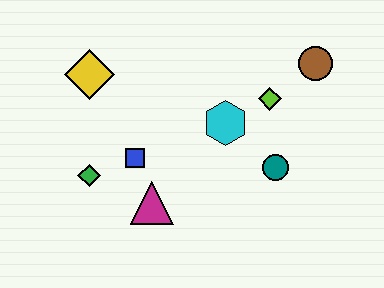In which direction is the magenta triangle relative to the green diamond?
The magenta triangle is to the right of the green diamond.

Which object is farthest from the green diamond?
The brown circle is farthest from the green diamond.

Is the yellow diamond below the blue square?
No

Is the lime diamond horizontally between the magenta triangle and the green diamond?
No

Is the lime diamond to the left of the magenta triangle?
No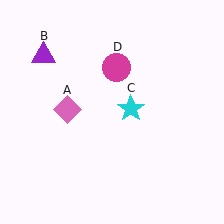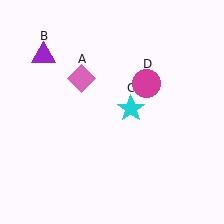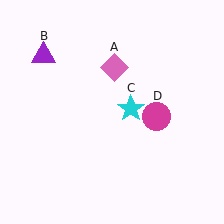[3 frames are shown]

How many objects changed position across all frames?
2 objects changed position: pink diamond (object A), magenta circle (object D).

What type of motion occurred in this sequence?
The pink diamond (object A), magenta circle (object D) rotated clockwise around the center of the scene.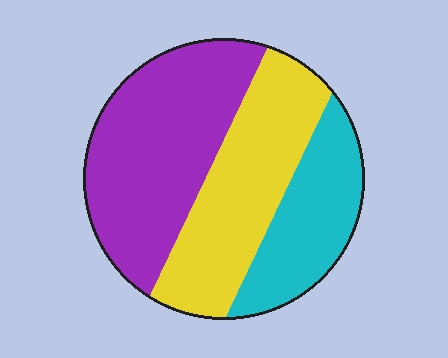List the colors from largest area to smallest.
From largest to smallest: purple, yellow, cyan.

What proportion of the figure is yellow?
Yellow covers roughly 35% of the figure.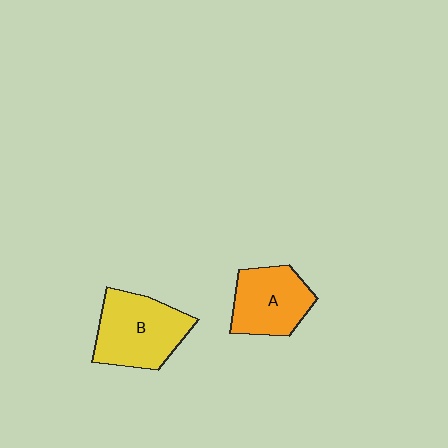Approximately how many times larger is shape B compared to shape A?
Approximately 1.2 times.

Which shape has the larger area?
Shape B (yellow).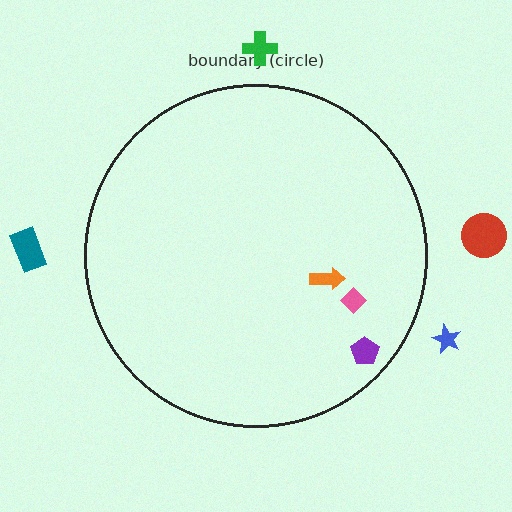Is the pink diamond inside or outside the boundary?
Inside.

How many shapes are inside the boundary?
3 inside, 4 outside.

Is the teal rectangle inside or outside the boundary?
Outside.